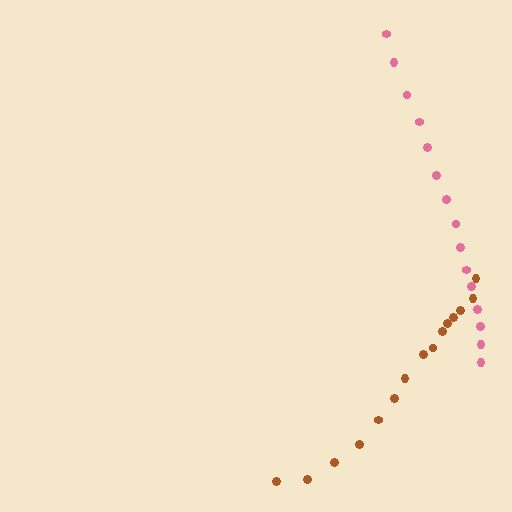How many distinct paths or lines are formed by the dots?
There are 2 distinct paths.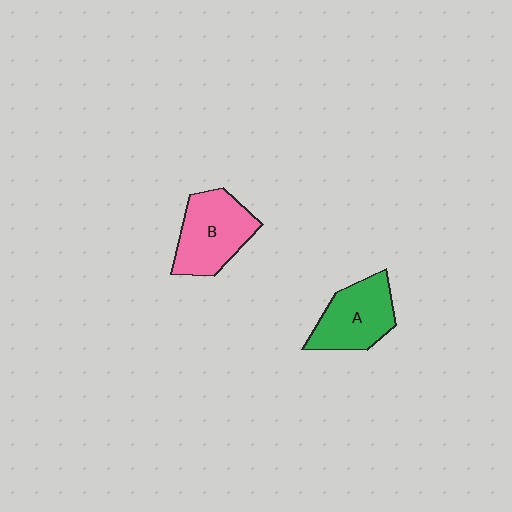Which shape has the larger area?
Shape B (pink).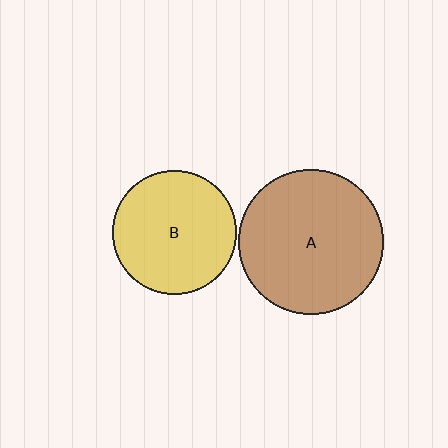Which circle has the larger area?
Circle A (brown).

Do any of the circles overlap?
No, none of the circles overlap.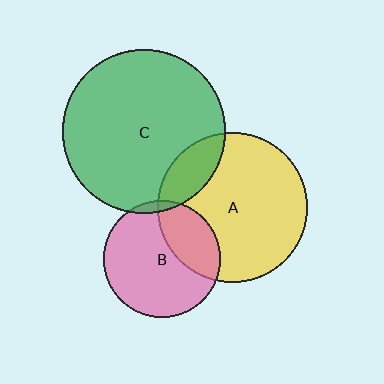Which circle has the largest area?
Circle C (green).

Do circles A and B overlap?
Yes.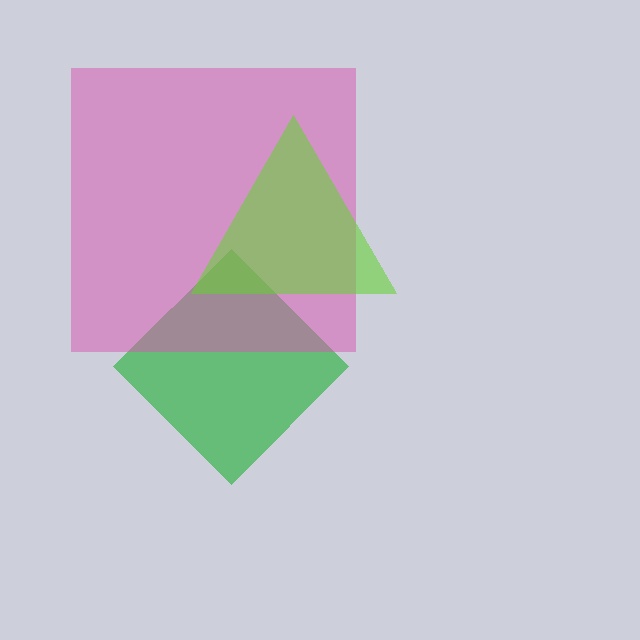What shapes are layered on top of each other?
The layered shapes are: a green diamond, a pink square, a lime triangle.